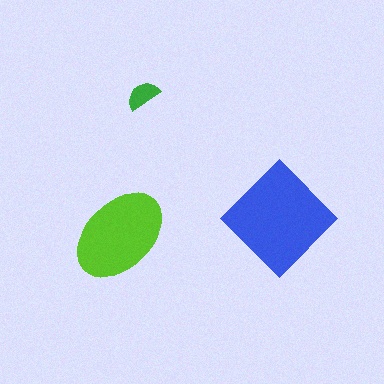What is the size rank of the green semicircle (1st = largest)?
3rd.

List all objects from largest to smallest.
The blue diamond, the lime ellipse, the green semicircle.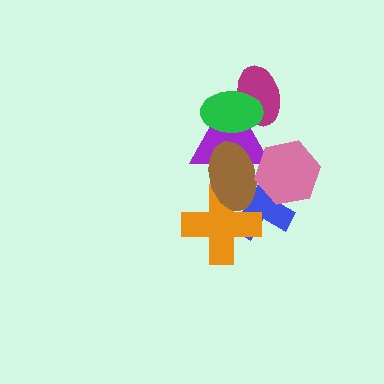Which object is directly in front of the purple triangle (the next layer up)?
The blue cross is directly in front of the purple triangle.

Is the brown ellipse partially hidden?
Yes, it is partially covered by another shape.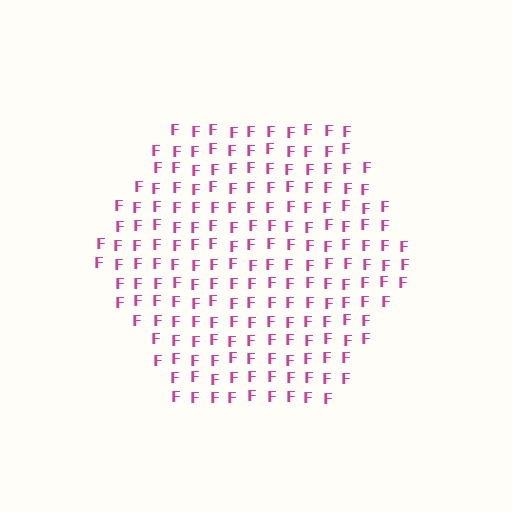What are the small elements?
The small elements are letter F's.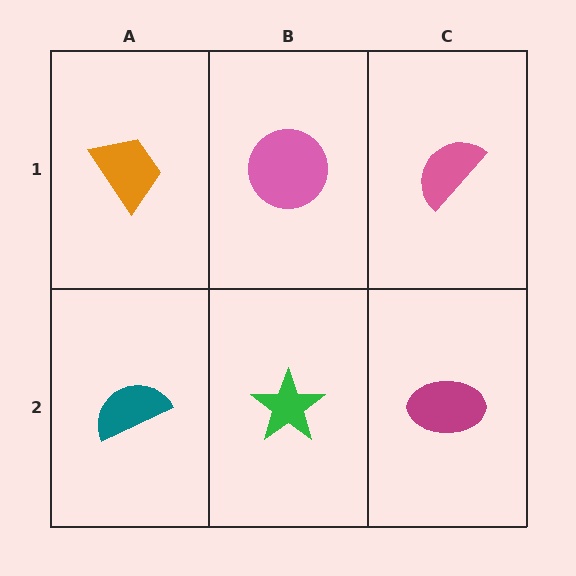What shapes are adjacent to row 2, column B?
A pink circle (row 1, column B), a teal semicircle (row 2, column A), a magenta ellipse (row 2, column C).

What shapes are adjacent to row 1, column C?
A magenta ellipse (row 2, column C), a pink circle (row 1, column B).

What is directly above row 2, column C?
A pink semicircle.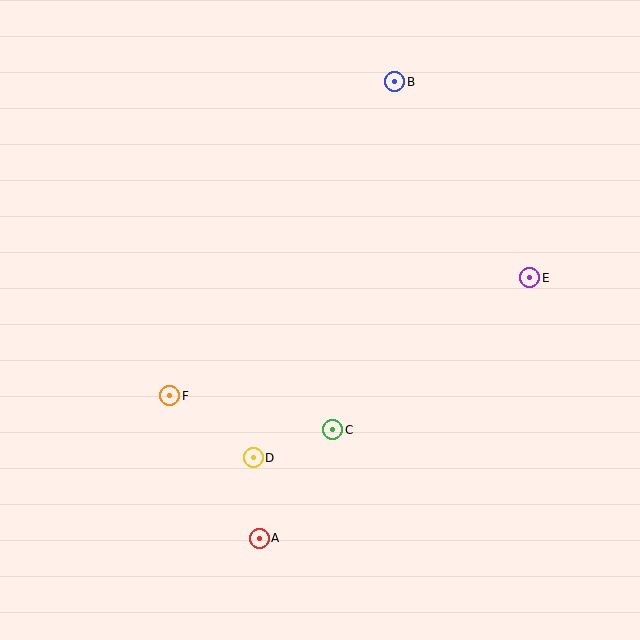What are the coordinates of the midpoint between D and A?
The midpoint between D and A is at (256, 498).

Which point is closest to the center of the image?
Point C at (333, 430) is closest to the center.